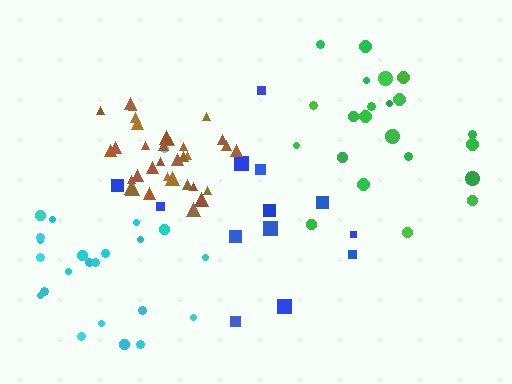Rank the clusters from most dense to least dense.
brown, cyan, green, blue.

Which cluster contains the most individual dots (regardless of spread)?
Brown (33).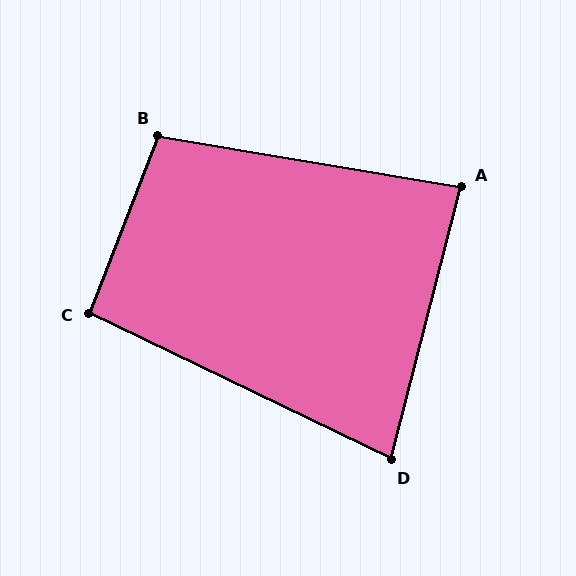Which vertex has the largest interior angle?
B, at approximately 101 degrees.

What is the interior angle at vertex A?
Approximately 85 degrees (approximately right).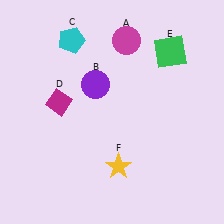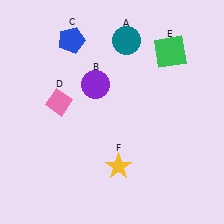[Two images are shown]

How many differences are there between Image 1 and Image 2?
There are 3 differences between the two images.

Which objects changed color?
A changed from magenta to teal. C changed from cyan to blue. D changed from magenta to pink.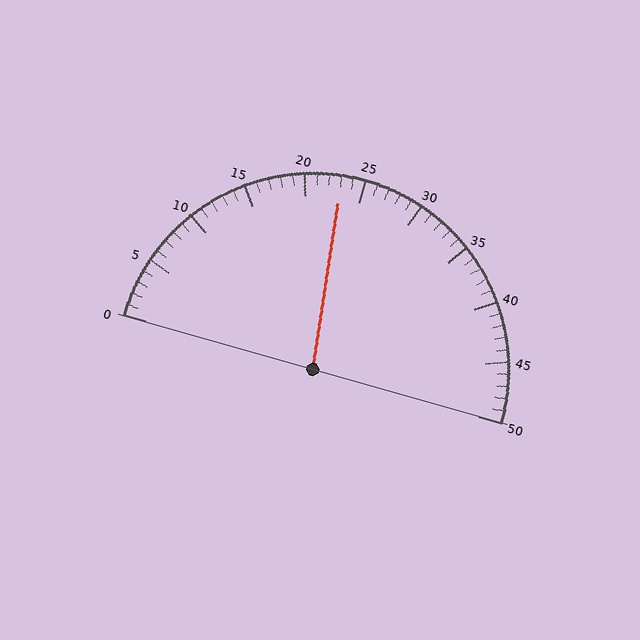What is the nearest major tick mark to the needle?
The nearest major tick mark is 25.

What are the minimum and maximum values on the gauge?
The gauge ranges from 0 to 50.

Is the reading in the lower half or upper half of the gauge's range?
The reading is in the lower half of the range (0 to 50).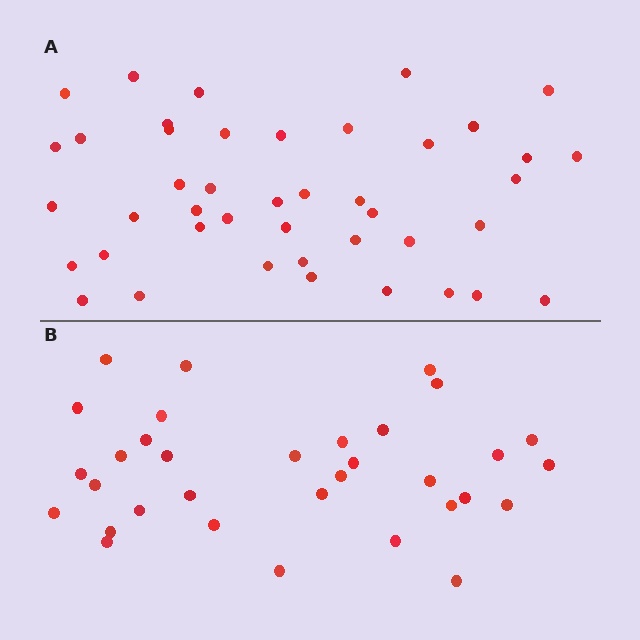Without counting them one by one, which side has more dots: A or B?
Region A (the top region) has more dots.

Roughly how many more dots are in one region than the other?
Region A has roughly 10 or so more dots than region B.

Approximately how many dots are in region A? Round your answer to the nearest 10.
About 40 dots. (The exact count is 43, which rounds to 40.)